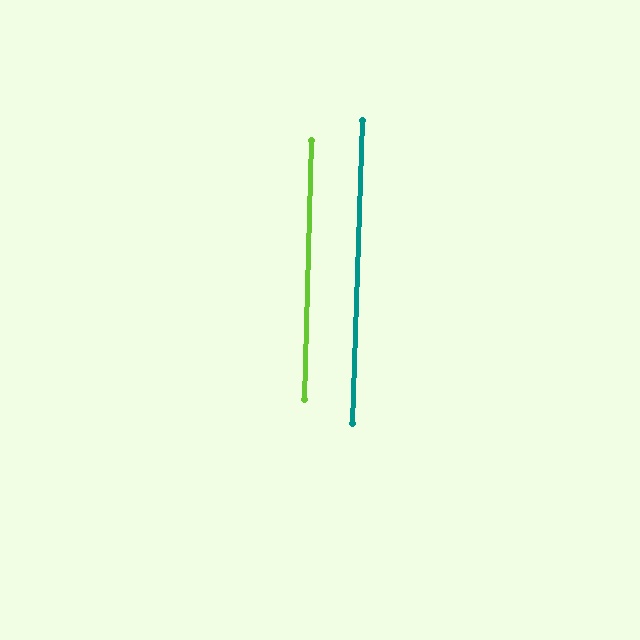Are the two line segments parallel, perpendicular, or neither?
Parallel — their directions differ by only 0.1°.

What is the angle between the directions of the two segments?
Approximately 0 degrees.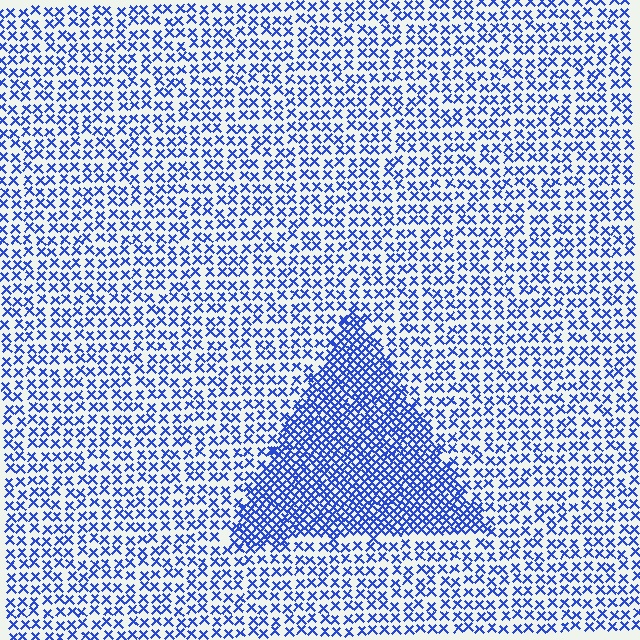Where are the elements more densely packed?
The elements are more densely packed inside the triangle boundary.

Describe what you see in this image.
The image contains small blue elements arranged at two different densities. A triangle-shaped region is visible where the elements are more densely packed than the surrounding area.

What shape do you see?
I see a triangle.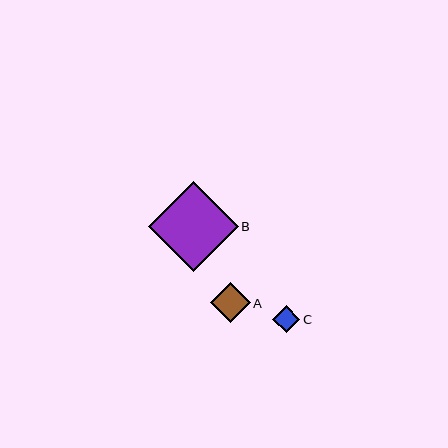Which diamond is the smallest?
Diamond C is the smallest with a size of approximately 27 pixels.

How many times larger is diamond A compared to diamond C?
Diamond A is approximately 1.5 times the size of diamond C.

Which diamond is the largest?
Diamond B is the largest with a size of approximately 90 pixels.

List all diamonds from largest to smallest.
From largest to smallest: B, A, C.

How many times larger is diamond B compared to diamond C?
Diamond B is approximately 3.3 times the size of diamond C.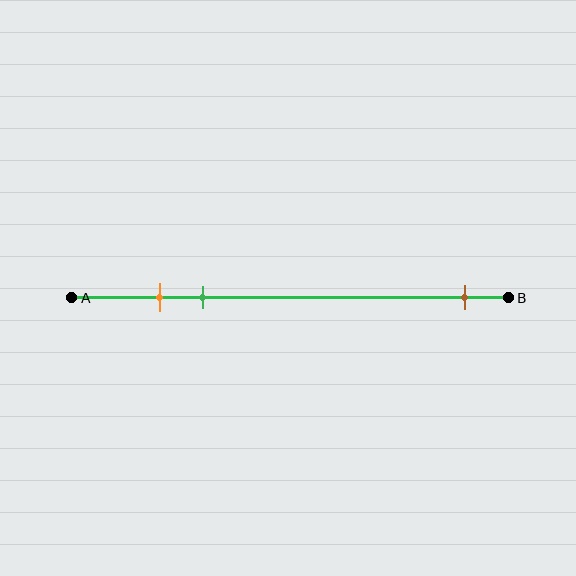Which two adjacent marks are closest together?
The orange and green marks are the closest adjacent pair.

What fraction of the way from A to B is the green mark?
The green mark is approximately 30% (0.3) of the way from A to B.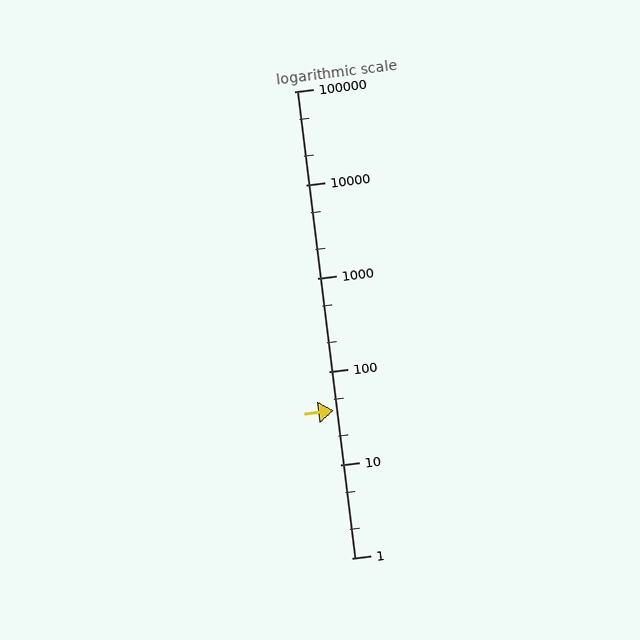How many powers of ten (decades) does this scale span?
The scale spans 5 decades, from 1 to 100000.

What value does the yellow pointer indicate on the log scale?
The pointer indicates approximately 38.